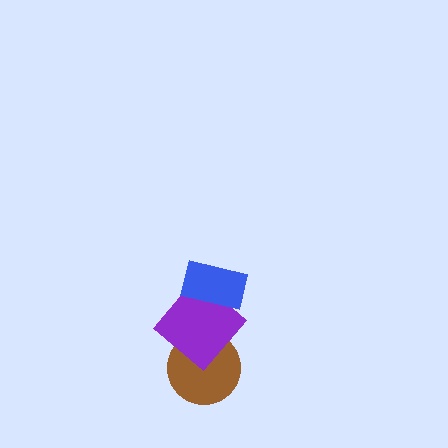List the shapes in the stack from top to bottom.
From top to bottom: the blue rectangle, the purple diamond, the brown circle.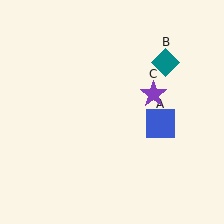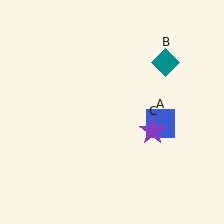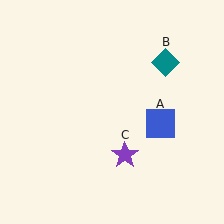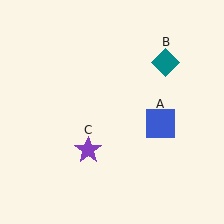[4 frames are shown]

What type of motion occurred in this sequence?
The purple star (object C) rotated clockwise around the center of the scene.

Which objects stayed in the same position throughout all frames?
Blue square (object A) and teal diamond (object B) remained stationary.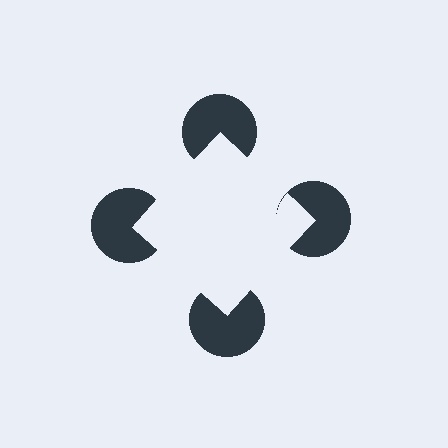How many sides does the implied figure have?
4 sides.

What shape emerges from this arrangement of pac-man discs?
An illusory square — its edges are inferred from the aligned wedge cuts in the pac-man discs, not physically drawn.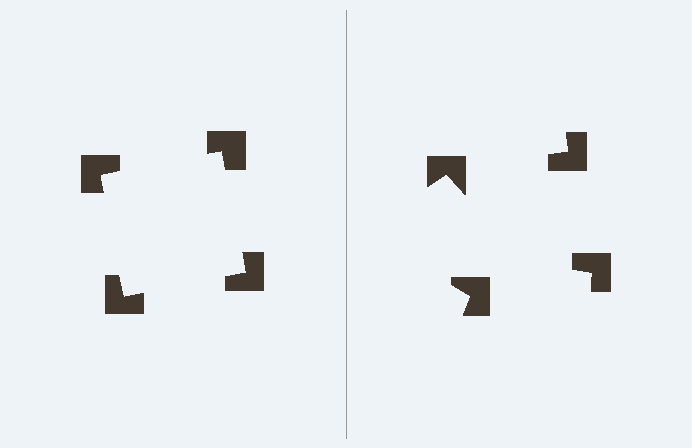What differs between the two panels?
The notched squares are positioned identically on both sides; only the wedge orientations differ. On the left they align to a square; on the right they are misaligned.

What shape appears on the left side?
An illusory square.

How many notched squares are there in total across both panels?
8 — 4 on each side.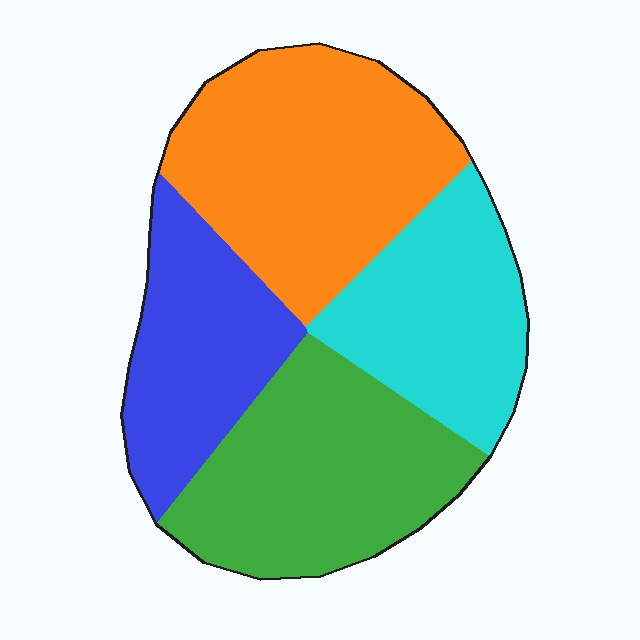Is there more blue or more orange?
Orange.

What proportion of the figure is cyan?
Cyan covers 21% of the figure.